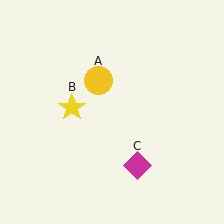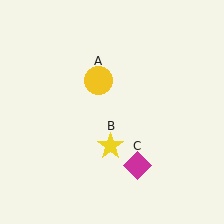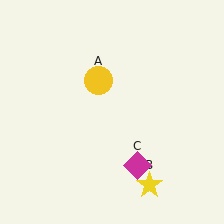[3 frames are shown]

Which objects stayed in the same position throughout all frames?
Yellow circle (object A) and magenta diamond (object C) remained stationary.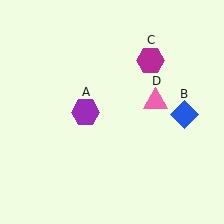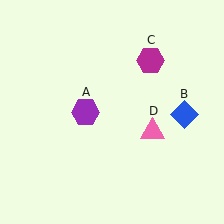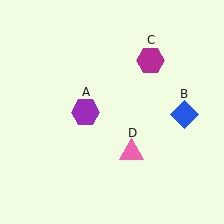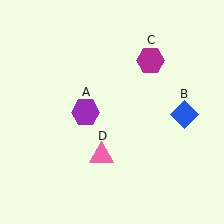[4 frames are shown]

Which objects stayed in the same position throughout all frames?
Purple hexagon (object A) and blue diamond (object B) and magenta hexagon (object C) remained stationary.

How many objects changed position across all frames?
1 object changed position: pink triangle (object D).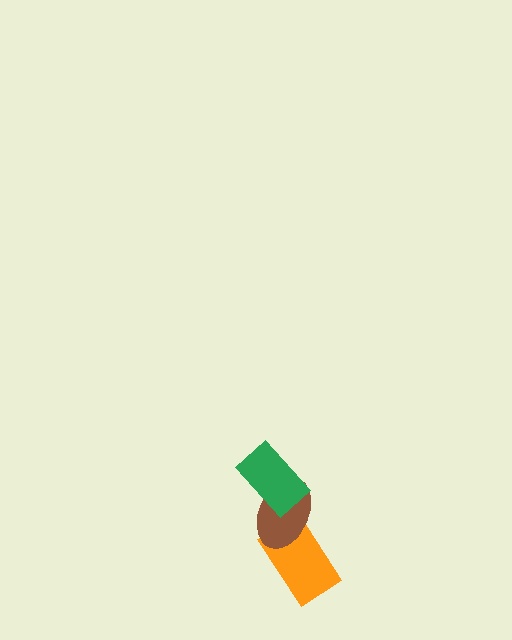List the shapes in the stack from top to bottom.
From top to bottom: the green rectangle, the brown ellipse, the orange rectangle.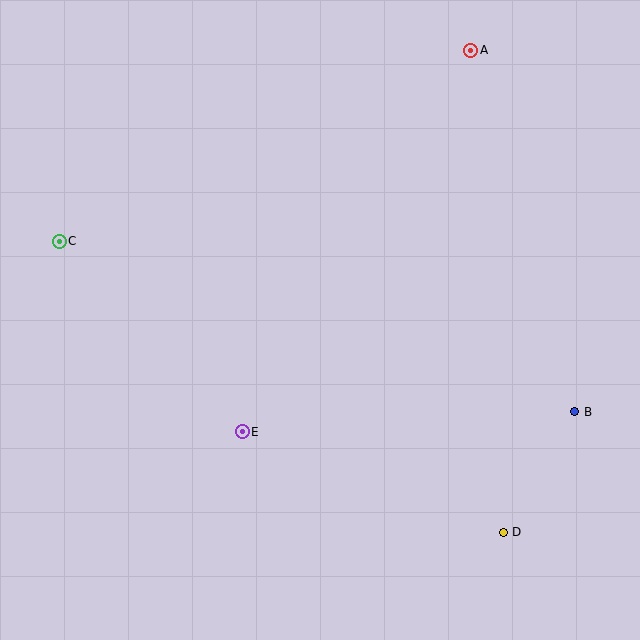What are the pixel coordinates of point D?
Point D is at (503, 532).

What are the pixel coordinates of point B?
Point B is at (575, 412).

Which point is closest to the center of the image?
Point E at (242, 432) is closest to the center.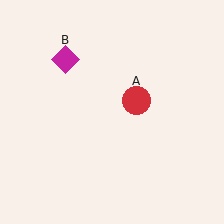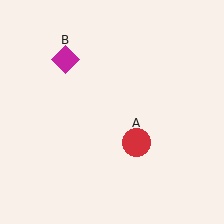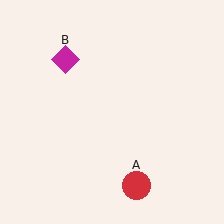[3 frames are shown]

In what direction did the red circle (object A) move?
The red circle (object A) moved down.